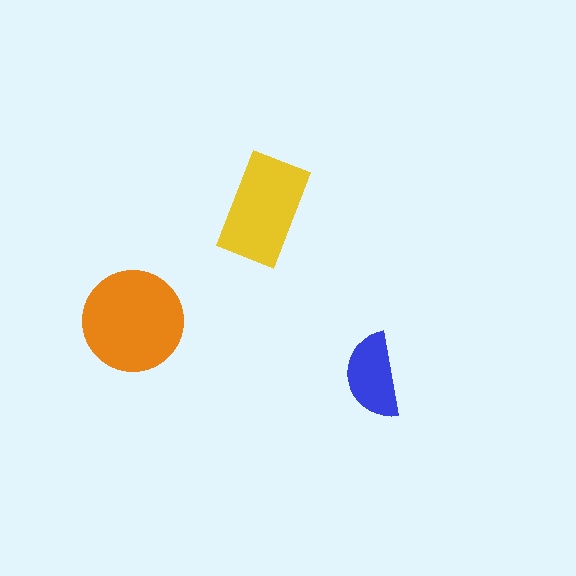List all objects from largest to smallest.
The orange circle, the yellow rectangle, the blue semicircle.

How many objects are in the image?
There are 3 objects in the image.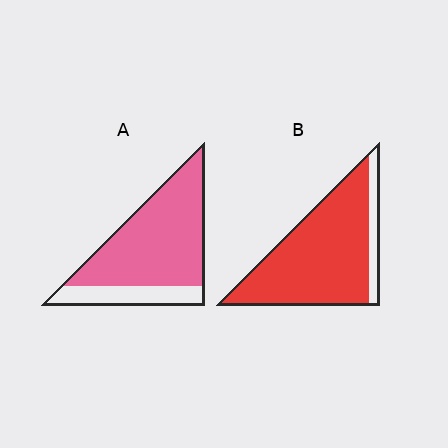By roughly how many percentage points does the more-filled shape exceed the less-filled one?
By roughly 10 percentage points (B over A).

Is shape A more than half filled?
Yes.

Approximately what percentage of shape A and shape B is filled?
A is approximately 75% and B is approximately 85%.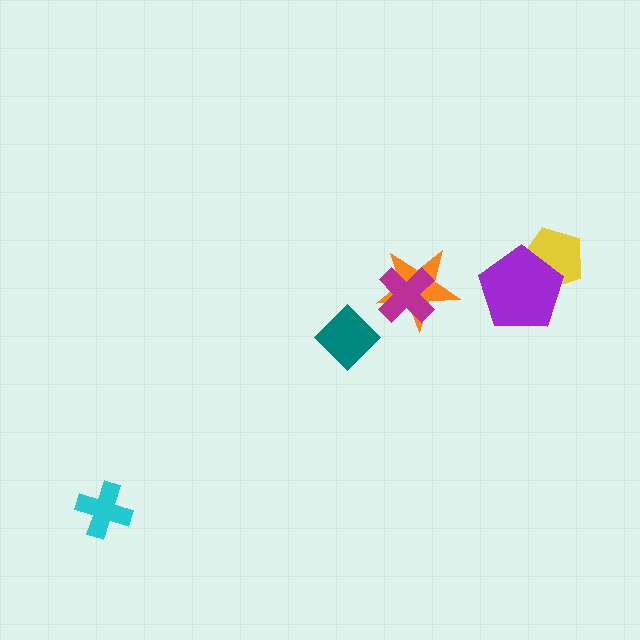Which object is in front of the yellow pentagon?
The purple pentagon is in front of the yellow pentagon.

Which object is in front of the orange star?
The magenta cross is in front of the orange star.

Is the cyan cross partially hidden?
No, no other shape covers it.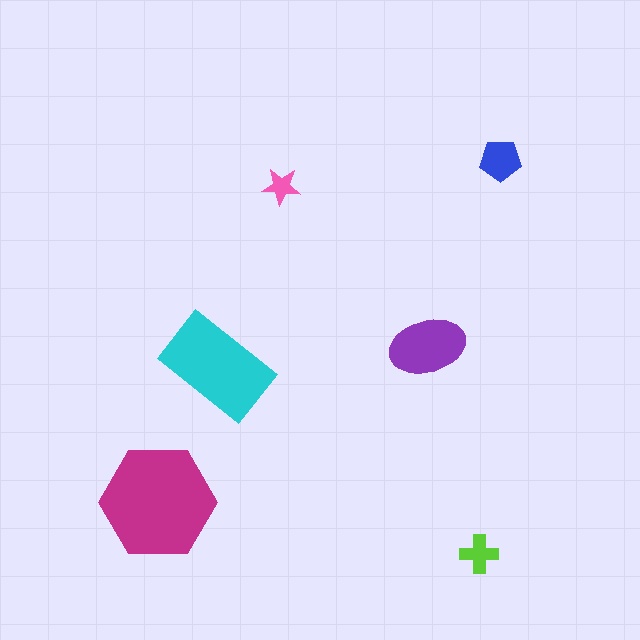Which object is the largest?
The magenta hexagon.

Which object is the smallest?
The pink star.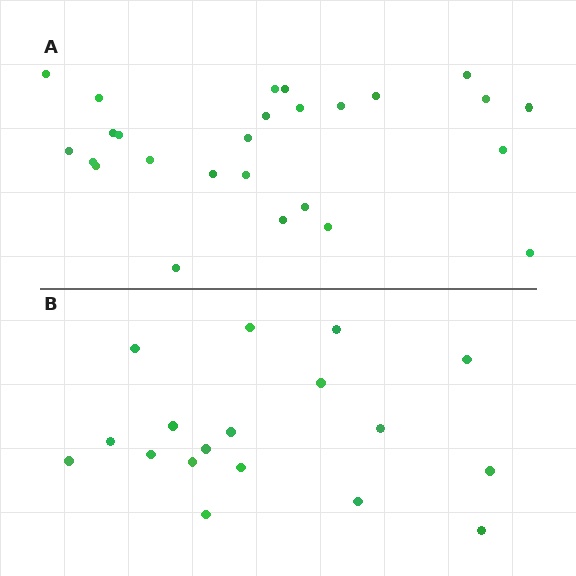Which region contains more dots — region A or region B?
Region A (the top region) has more dots.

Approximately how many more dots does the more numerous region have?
Region A has roughly 8 or so more dots than region B.